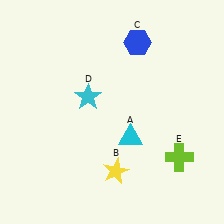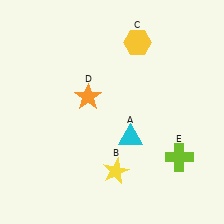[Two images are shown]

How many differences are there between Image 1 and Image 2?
There are 2 differences between the two images.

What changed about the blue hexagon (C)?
In Image 1, C is blue. In Image 2, it changed to yellow.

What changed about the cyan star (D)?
In Image 1, D is cyan. In Image 2, it changed to orange.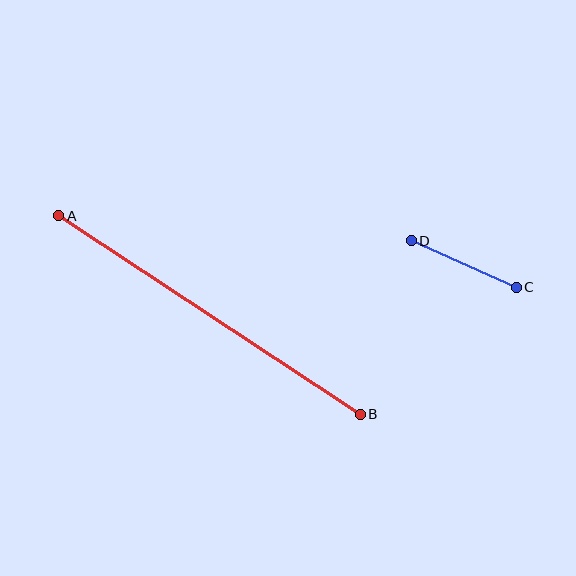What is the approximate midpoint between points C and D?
The midpoint is at approximately (464, 264) pixels.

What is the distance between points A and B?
The distance is approximately 361 pixels.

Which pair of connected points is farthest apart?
Points A and B are farthest apart.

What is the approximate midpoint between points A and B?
The midpoint is at approximately (210, 315) pixels.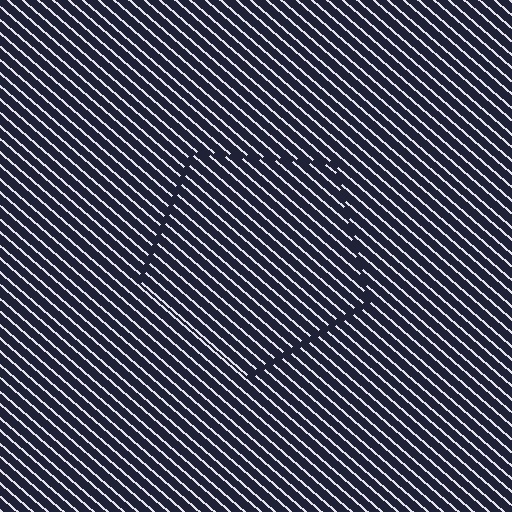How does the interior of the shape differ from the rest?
The interior of the shape contains the same grating, shifted by half a period — the contour is defined by the phase discontinuity where line-ends from the inner and outer gratings abut.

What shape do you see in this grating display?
An illusory pentagon. The interior of the shape contains the same grating, shifted by half a period — the contour is defined by the phase discontinuity where line-ends from the inner and outer gratings abut.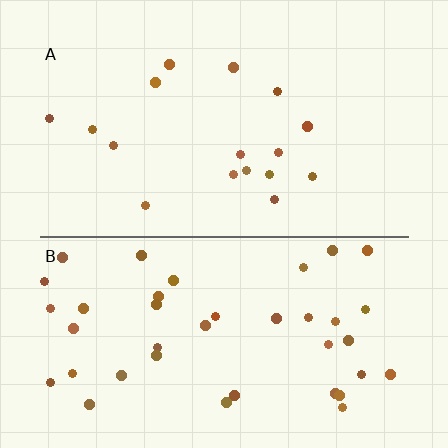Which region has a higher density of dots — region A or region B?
B (the bottom).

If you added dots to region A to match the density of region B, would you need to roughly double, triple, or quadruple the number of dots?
Approximately double.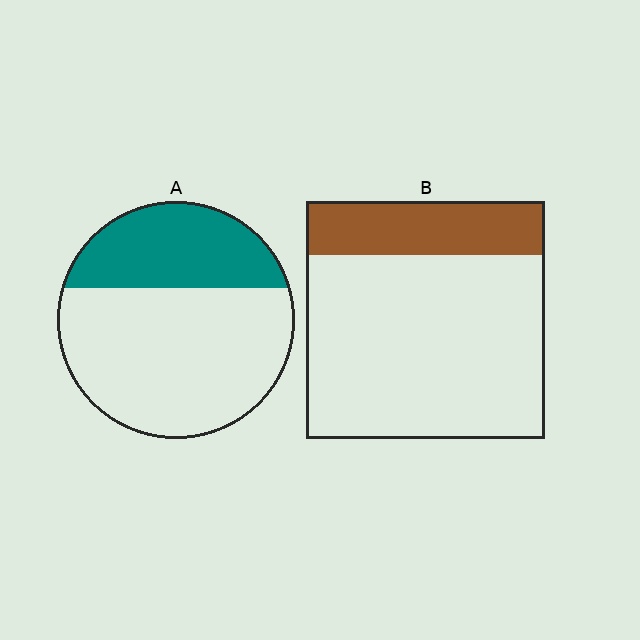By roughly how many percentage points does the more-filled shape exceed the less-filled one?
By roughly 10 percentage points (A over B).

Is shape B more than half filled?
No.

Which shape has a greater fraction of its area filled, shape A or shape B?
Shape A.